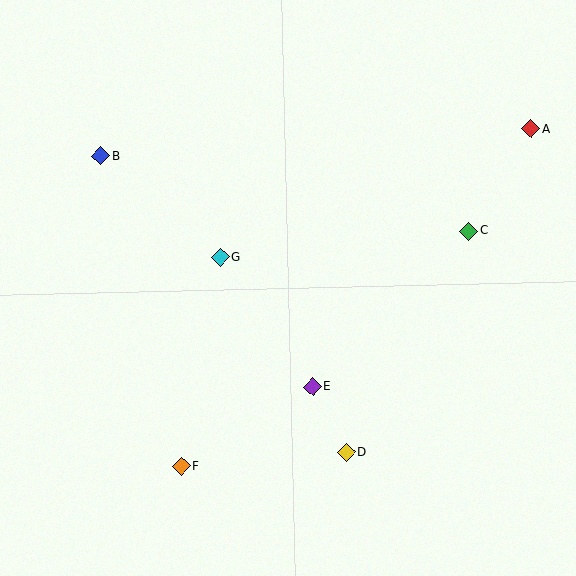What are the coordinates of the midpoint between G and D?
The midpoint between G and D is at (283, 355).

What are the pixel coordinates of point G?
Point G is at (220, 257).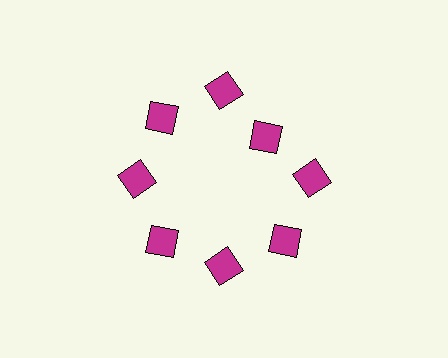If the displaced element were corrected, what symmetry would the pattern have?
It would have 8-fold rotational symmetry — the pattern would map onto itself every 45 degrees.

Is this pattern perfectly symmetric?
No. The 8 magenta diamonds are arranged in a ring, but one element near the 2 o'clock position is pulled inward toward the center, breaking the 8-fold rotational symmetry.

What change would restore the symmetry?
The symmetry would be restored by moving it outward, back onto the ring so that all 8 diamonds sit at equal angles and equal distance from the center.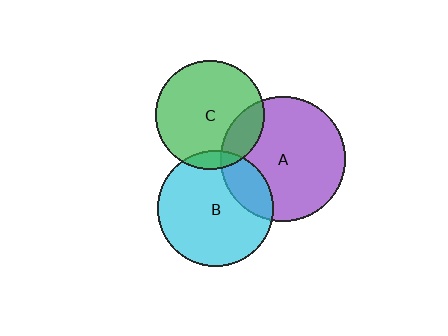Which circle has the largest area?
Circle A (purple).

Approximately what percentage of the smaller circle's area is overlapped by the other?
Approximately 10%.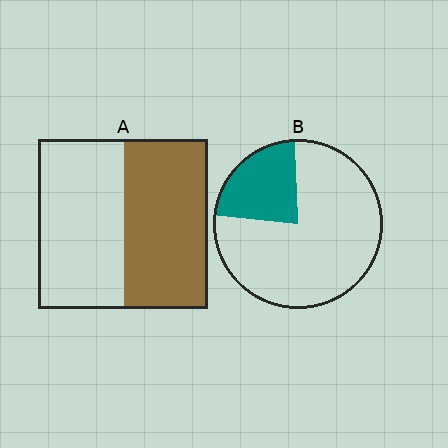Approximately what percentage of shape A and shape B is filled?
A is approximately 50% and B is approximately 25%.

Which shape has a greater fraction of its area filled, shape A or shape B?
Shape A.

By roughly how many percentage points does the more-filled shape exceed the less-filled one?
By roughly 25 percentage points (A over B).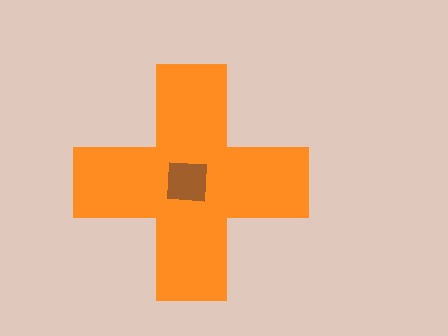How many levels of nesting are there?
2.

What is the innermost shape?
The brown square.